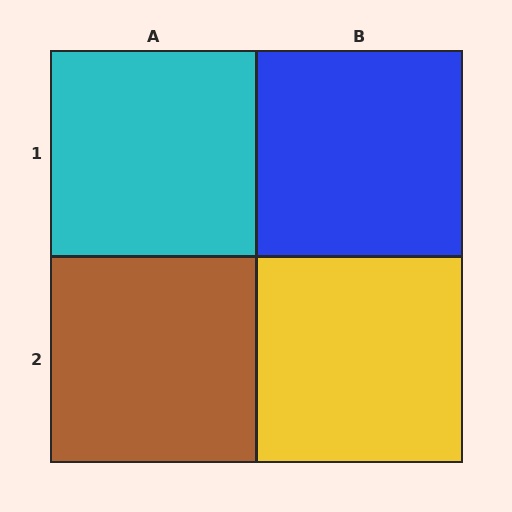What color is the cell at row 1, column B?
Blue.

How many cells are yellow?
1 cell is yellow.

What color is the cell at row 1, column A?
Cyan.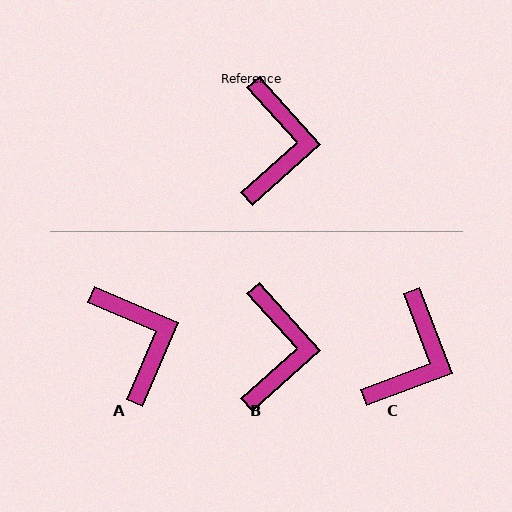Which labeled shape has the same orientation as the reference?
B.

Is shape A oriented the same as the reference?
No, it is off by about 25 degrees.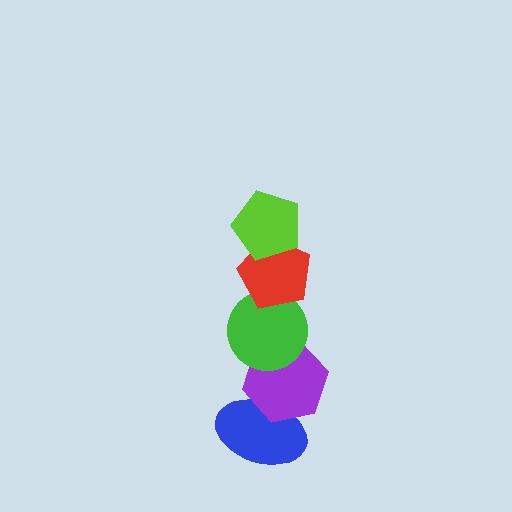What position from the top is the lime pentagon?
The lime pentagon is 1st from the top.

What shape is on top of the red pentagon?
The lime pentagon is on top of the red pentagon.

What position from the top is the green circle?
The green circle is 3rd from the top.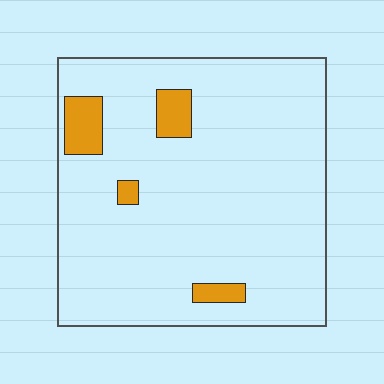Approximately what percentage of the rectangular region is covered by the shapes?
Approximately 10%.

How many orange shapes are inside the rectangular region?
4.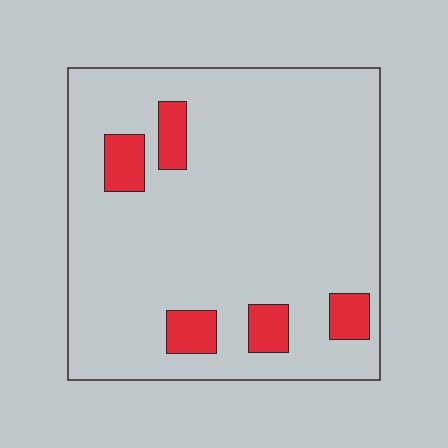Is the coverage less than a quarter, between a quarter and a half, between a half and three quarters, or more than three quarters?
Less than a quarter.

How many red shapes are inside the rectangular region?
5.